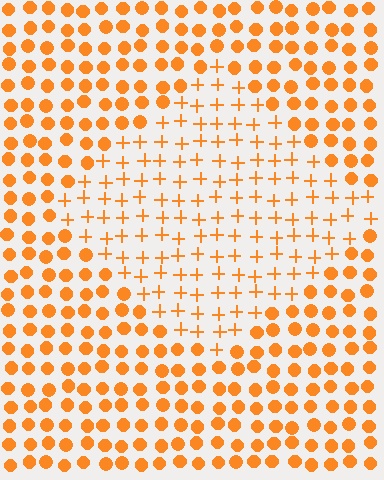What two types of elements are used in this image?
The image uses plus signs inside the diamond region and circles outside it.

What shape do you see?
I see a diamond.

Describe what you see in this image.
The image is filled with small orange elements arranged in a uniform grid. A diamond-shaped region contains plus signs, while the surrounding area contains circles. The boundary is defined purely by the change in element shape.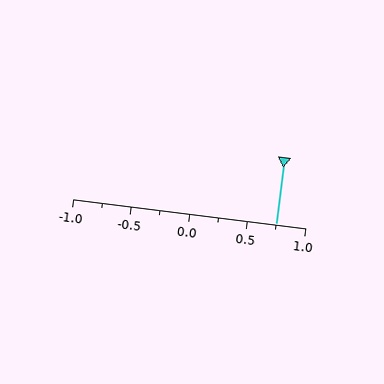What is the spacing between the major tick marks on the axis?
The major ticks are spaced 0.5 apart.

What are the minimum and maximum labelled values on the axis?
The axis runs from -1.0 to 1.0.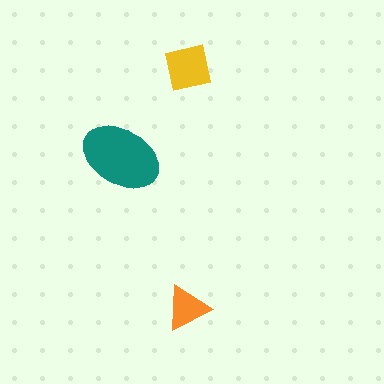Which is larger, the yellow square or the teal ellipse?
The teal ellipse.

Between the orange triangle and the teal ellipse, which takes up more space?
The teal ellipse.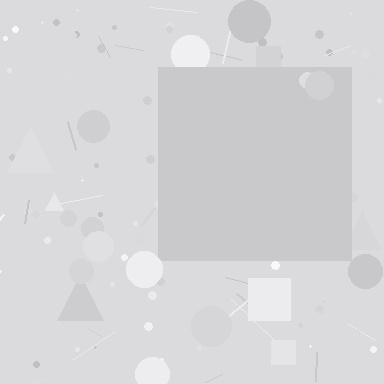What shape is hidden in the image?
A square is hidden in the image.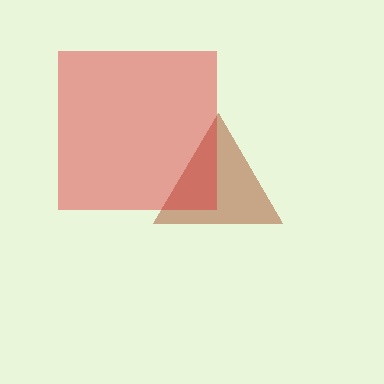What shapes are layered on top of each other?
The layered shapes are: a brown triangle, a red square.